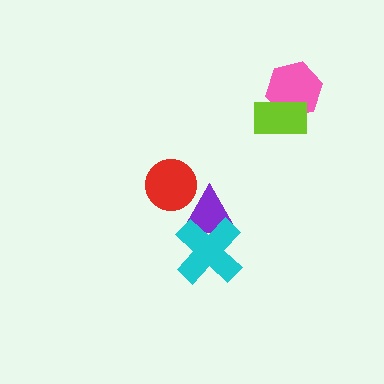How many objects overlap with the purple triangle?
2 objects overlap with the purple triangle.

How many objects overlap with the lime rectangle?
1 object overlaps with the lime rectangle.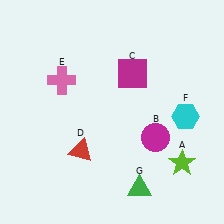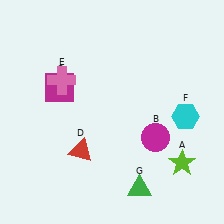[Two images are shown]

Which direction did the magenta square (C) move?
The magenta square (C) moved left.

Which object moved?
The magenta square (C) moved left.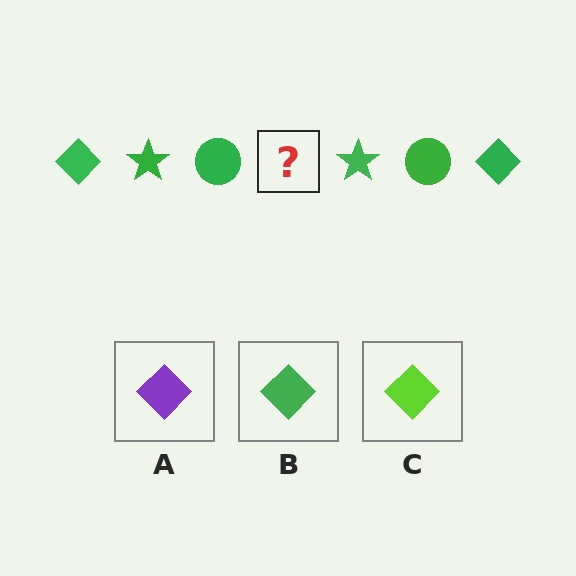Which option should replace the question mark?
Option B.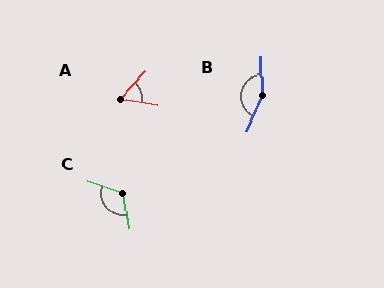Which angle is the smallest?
A, at approximately 55 degrees.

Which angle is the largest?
B, at approximately 155 degrees.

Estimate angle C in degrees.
Approximately 117 degrees.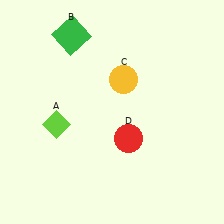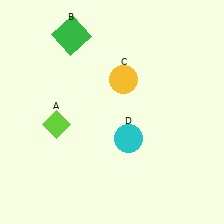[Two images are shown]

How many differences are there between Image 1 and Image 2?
There is 1 difference between the two images.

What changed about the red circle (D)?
In Image 1, D is red. In Image 2, it changed to cyan.